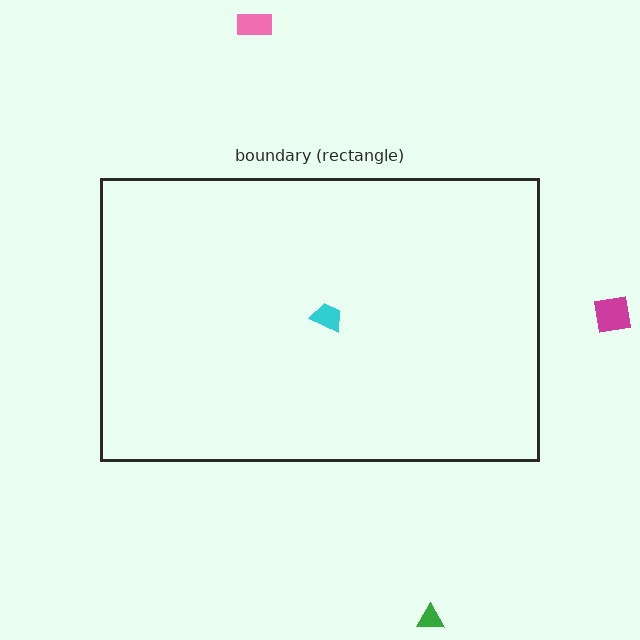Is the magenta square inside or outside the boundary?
Outside.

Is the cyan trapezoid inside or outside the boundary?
Inside.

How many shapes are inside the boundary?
1 inside, 3 outside.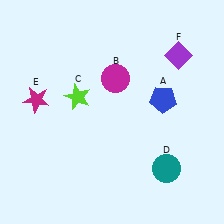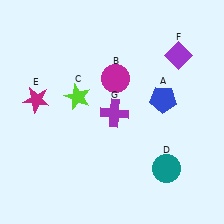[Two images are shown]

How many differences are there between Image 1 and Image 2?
There is 1 difference between the two images.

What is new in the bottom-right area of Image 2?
A purple cross (G) was added in the bottom-right area of Image 2.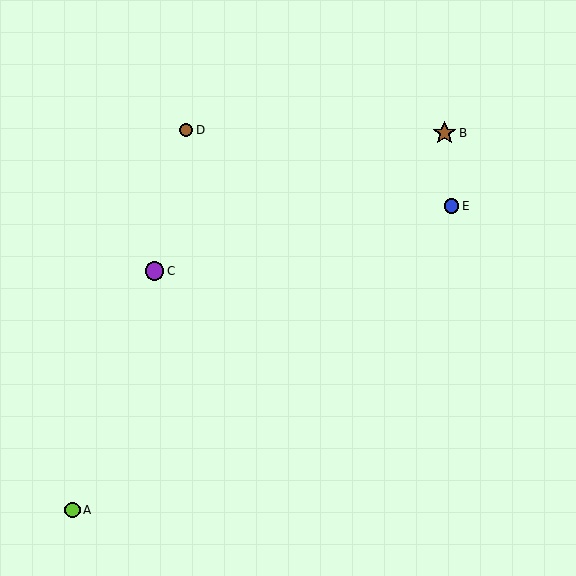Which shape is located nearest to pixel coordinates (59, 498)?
The lime circle (labeled A) at (72, 510) is nearest to that location.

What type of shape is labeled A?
Shape A is a lime circle.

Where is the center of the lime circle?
The center of the lime circle is at (72, 510).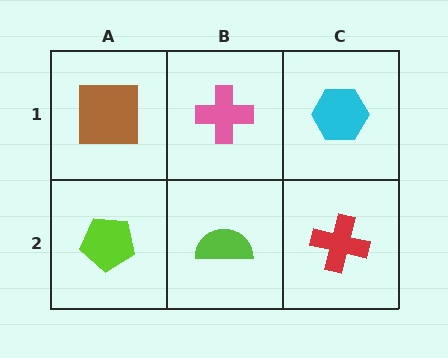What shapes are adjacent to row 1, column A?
A lime pentagon (row 2, column A), a pink cross (row 1, column B).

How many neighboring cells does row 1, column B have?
3.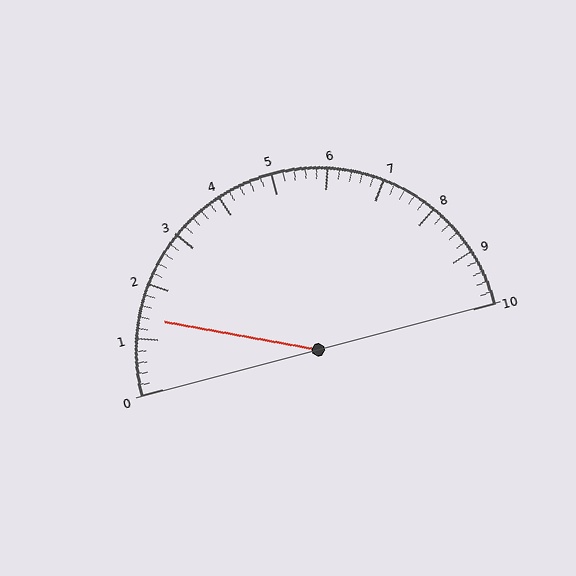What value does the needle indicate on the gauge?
The needle indicates approximately 1.4.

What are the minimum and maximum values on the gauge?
The gauge ranges from 0 to 10.